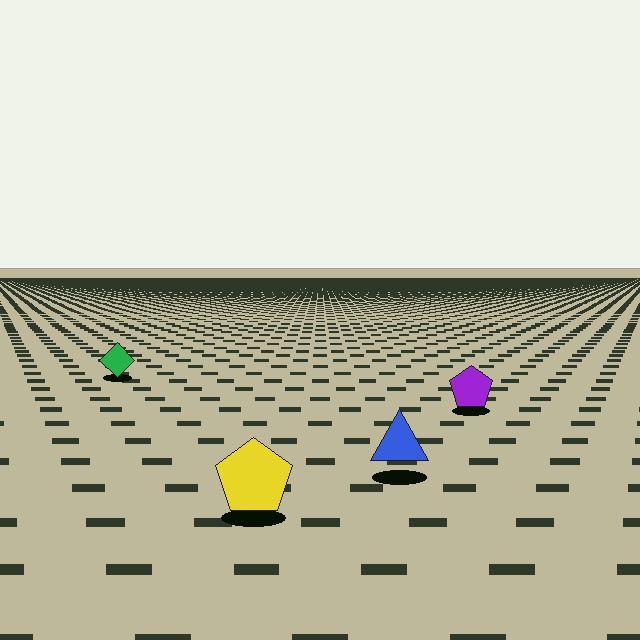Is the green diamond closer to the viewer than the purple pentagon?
No. The purple pentagon is closer — you can tell from the texture gradient: the ground texture is coarser near it.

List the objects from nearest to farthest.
From nearest to farthest: the yellow pentagon, the blue triangle, the purple pentagon, the green diamond.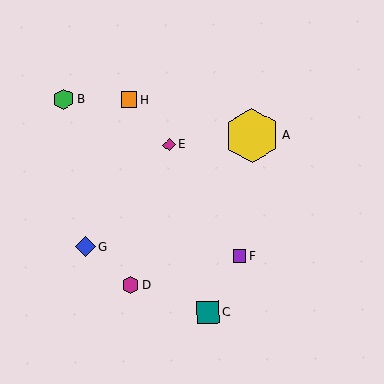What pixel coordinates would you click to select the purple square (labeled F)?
Click at (240, 256) to select the purple square F.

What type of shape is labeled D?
Shape D is a magenta hexagon.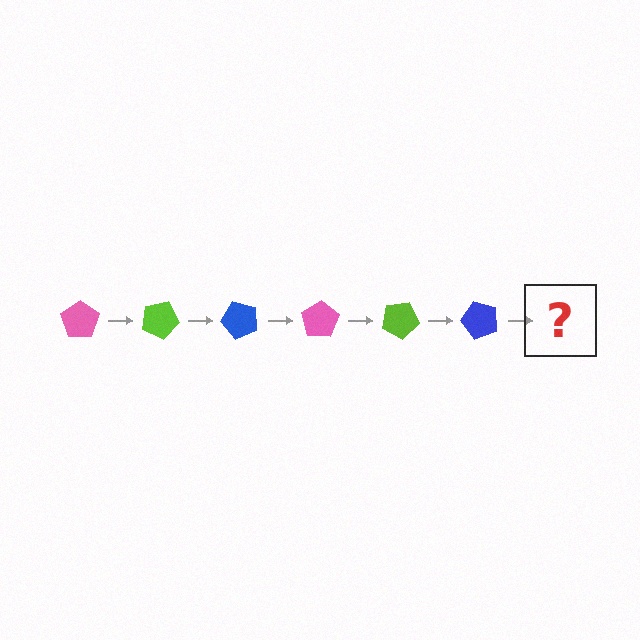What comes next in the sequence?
The next element should be a pink pentagon, rotated 150 degrees from the start.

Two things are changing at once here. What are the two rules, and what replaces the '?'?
The two rules are that it rotates 25 degrees each step and the color cycles through pink, lime, and blue. The '?' should be a pink pentagon, rotated 150 degrees from the start.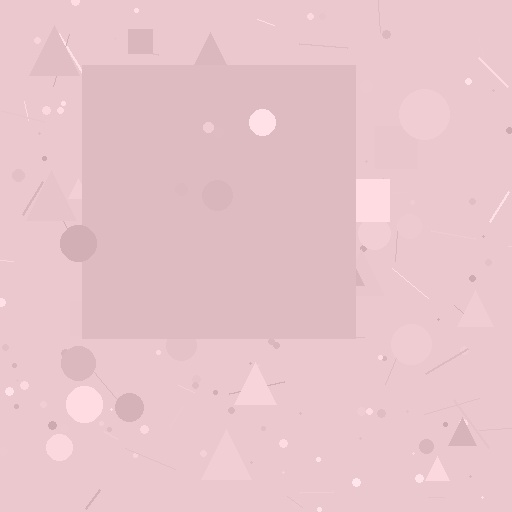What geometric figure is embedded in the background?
A square is embedded in the background.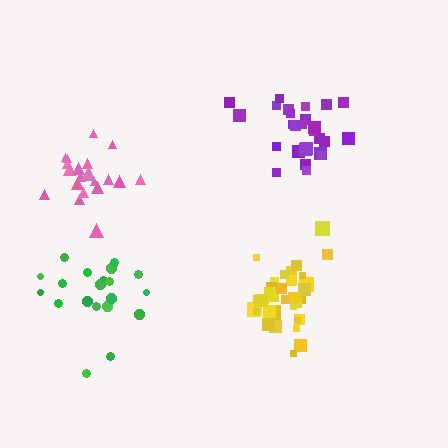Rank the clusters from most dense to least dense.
purple, yellow, pink, green.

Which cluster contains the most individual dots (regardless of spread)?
Yellow (33).